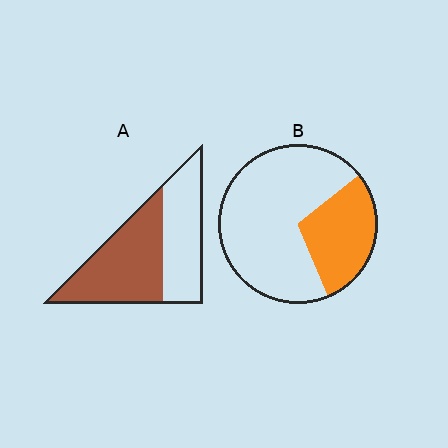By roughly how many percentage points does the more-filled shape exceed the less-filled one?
By roughly 25 percentage points (A over B).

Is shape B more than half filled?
No.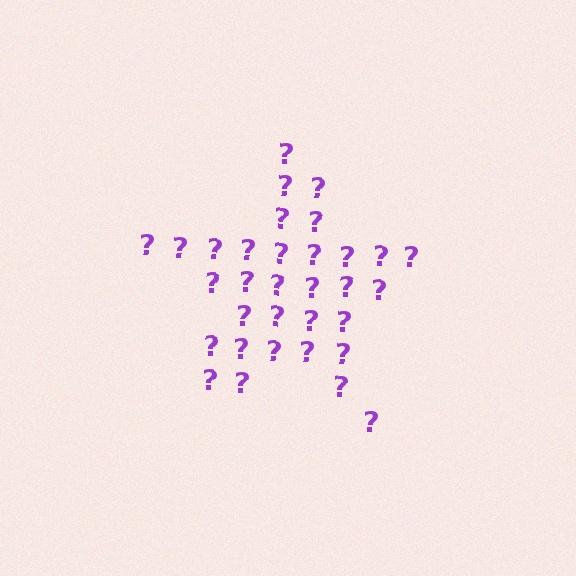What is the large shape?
The large shape is a star.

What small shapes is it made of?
It is made of small question marks.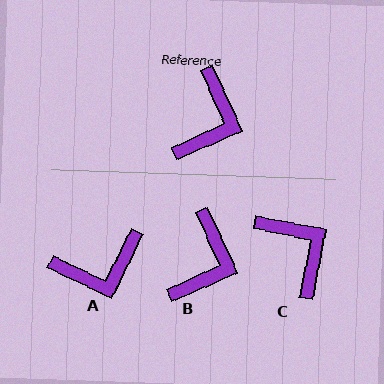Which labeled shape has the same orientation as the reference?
B.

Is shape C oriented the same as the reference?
No, it is off by about 55 degrees.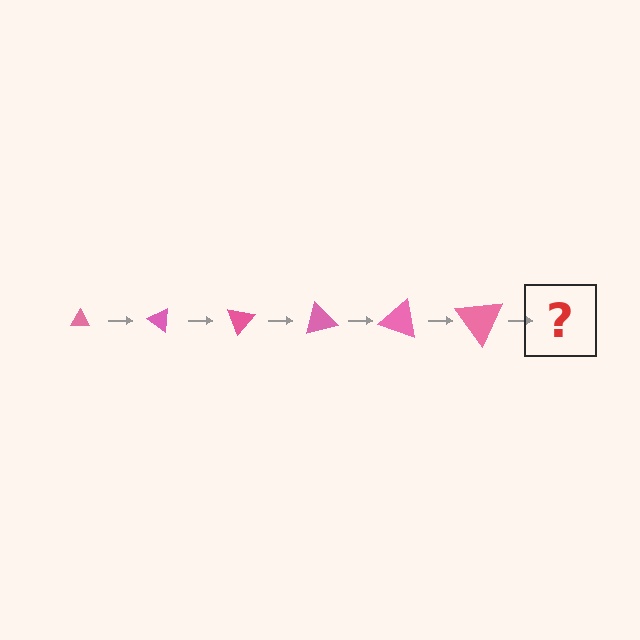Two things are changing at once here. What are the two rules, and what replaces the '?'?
The two rules are that the triangle grows larger each step and it rotates 35 degrees each step. The '?' should be a triangle, larger than the previous one and rotated 210 degrees from the start.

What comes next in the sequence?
The next element should be a triangle, larger than the previous one and rotated 210 degrees from the start.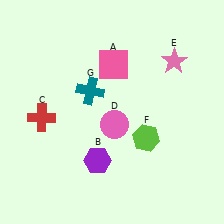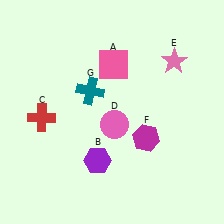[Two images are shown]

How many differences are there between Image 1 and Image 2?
There is 1 difference between the two images.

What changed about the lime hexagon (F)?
In Image 1, F is lime. In Image 2, it changed to magenta.